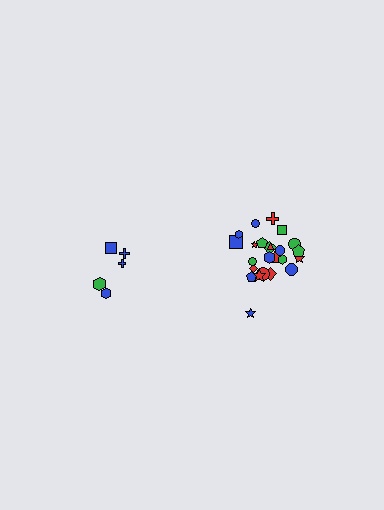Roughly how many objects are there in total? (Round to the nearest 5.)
Roughly 30 objects in total.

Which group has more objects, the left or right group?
The right group.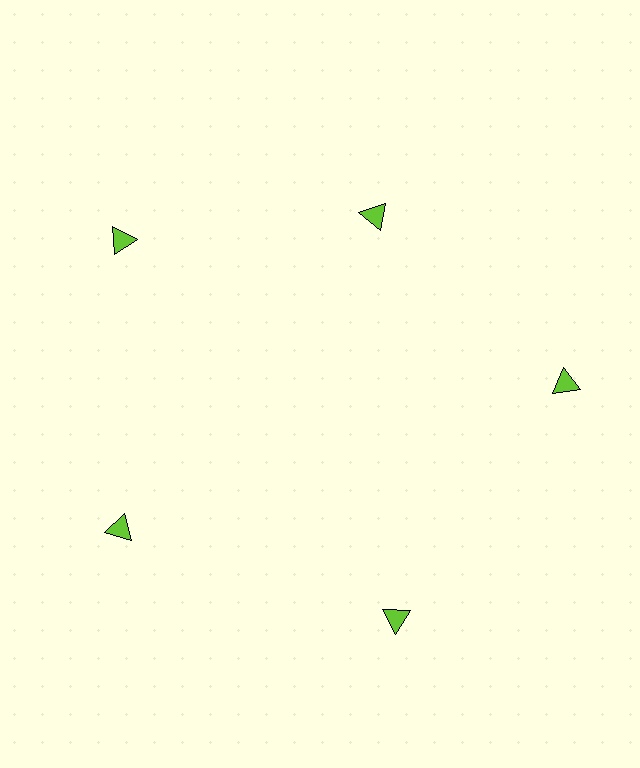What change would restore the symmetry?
The symmetry would be restored by moving it outward, back onto the ring so that all 5 triangles sit at equal angles and equal distance from the center.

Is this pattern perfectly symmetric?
No. The 5 lime triangles are arranged in a ring, but one element near the 1 o'clock position is pulled inward toward the center, breaking the 5-fold rotational symmetry.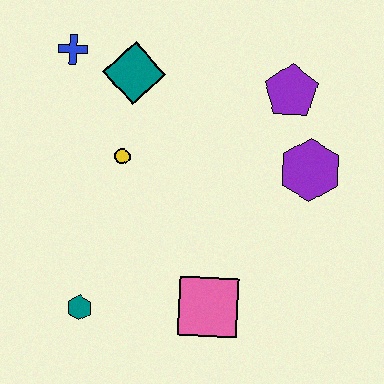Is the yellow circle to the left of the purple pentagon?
Yes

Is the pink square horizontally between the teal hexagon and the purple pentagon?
Yes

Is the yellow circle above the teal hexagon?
Yes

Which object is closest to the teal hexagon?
The pink square is closest to the teal hexagon.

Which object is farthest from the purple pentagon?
The teal hexagon is farthest from the purple pentagon.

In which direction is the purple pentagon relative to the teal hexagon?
The purple pentagon is above the teal hexagon.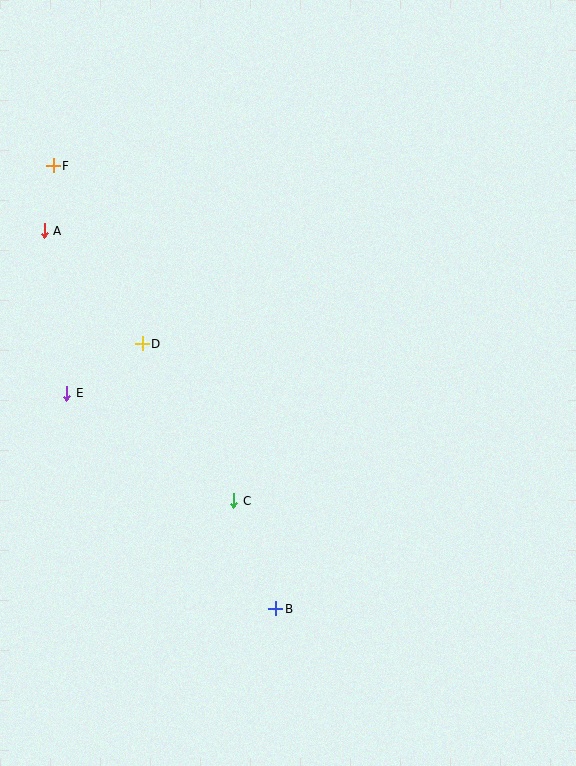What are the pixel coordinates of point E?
Point E is at (67, 393).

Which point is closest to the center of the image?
Point C at (234, 501) is closest to the center.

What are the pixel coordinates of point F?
Point F is at (53, 166).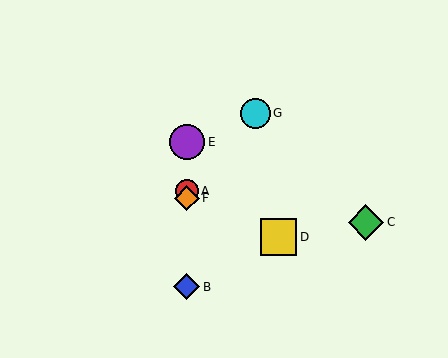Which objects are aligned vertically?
Objects A, B, E, F are aligned vertically.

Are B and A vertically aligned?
Yes, both are at x≈187.